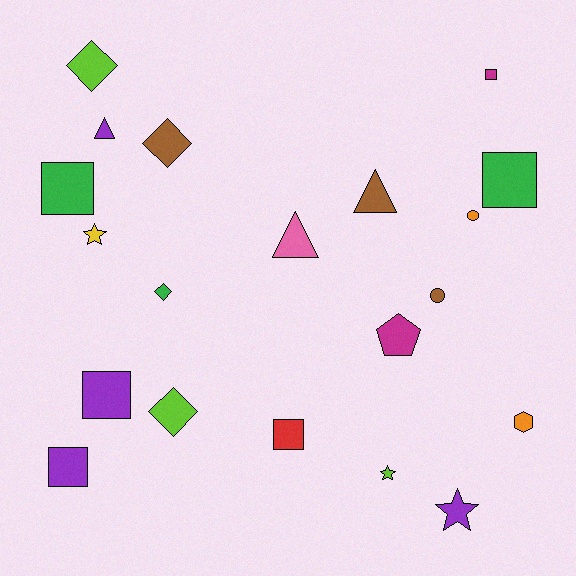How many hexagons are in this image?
There is 1 hexagon.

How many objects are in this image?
There are 20 objects.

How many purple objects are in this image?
There are 4 purple objects.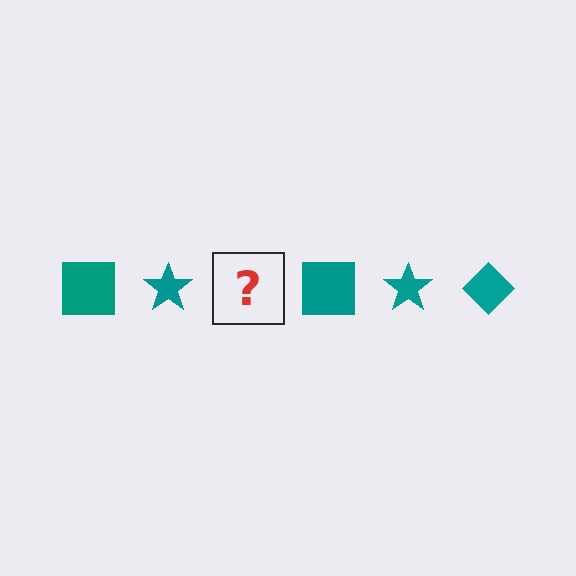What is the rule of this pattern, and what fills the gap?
The rule is that the pattern cycles through square, star, diamond shapes in teal. The gap should be filled with a teal diamond.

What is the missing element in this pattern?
The missing element is a teal diamond.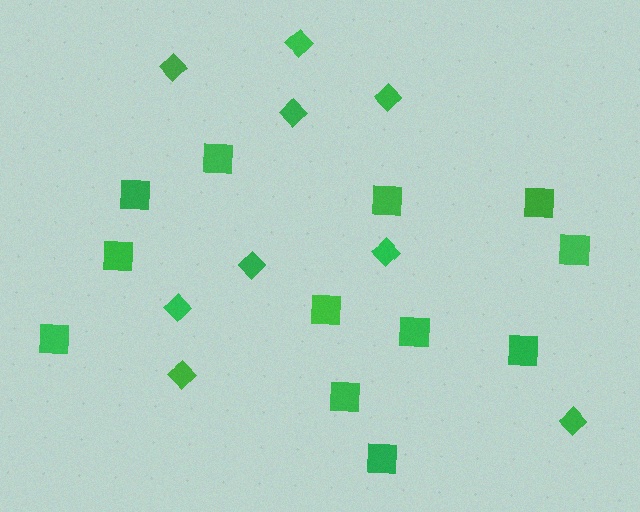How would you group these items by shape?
There are 2 groups: one group of diamonds (9) and one group of squares (12).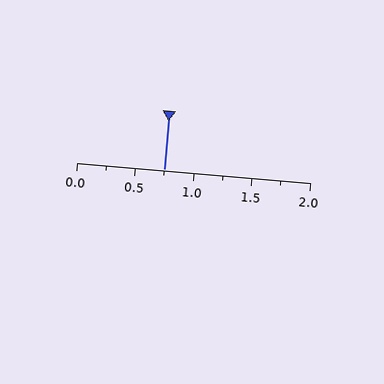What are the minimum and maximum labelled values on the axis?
The axis runs from 0.0 to 2.0.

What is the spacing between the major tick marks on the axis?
The major ticks are spaced 0.5 apart.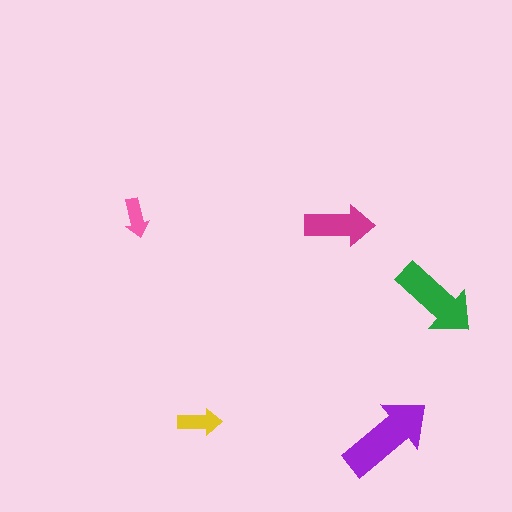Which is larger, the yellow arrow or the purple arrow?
The purple one.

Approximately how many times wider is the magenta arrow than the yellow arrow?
About 1.5 times wider.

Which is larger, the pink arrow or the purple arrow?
The purple one.